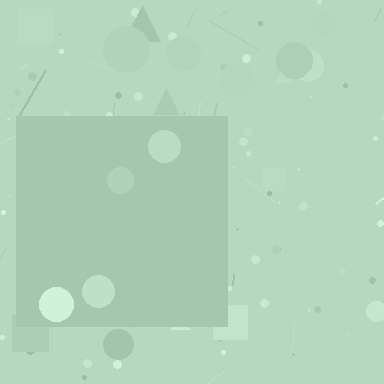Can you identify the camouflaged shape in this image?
The camouflaged shape is a square.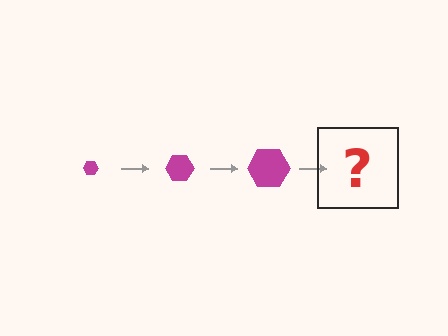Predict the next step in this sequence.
The next step is a magenta hexagon, larger than the previous one.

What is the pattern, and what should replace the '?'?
The pattern is that the hexagon gets progressively larger each step. The '?' should be a magenta hexagon, larger than the previous one.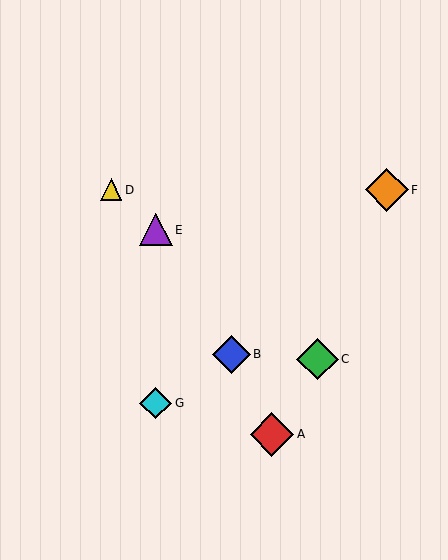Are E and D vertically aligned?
No, E is at x≈156 and D is at x≈111.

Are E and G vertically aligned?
Yes, both are at x≈156.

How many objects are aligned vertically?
2 objects (E, G) are aligned vertically.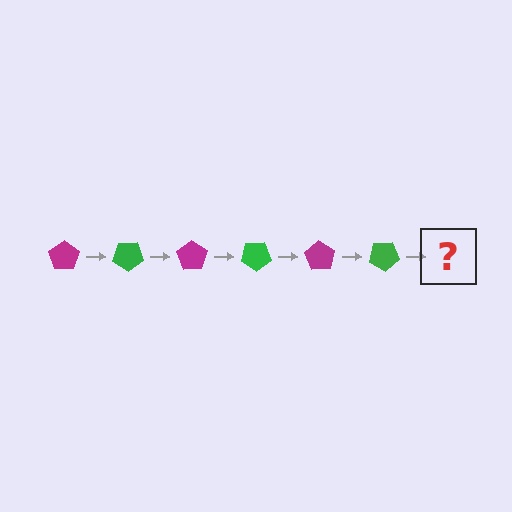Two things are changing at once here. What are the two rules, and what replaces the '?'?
The two rules are that it rotates 35 degrees each step and the color cycles through magenta and green. The '?' should be a magenta pentagon, rotated 210 degrees from the start.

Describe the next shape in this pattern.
It should be a magenta pentagon, rotated 210 degrees from the start.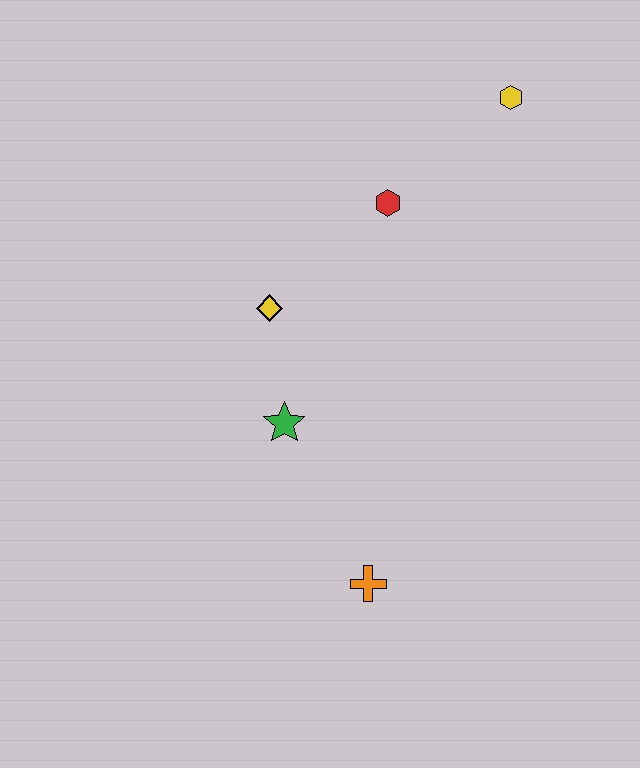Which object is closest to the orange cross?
The green star is closest to the orange cross.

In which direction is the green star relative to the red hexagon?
The green star is below the red hexagon.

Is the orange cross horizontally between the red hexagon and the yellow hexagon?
No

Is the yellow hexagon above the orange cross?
Yes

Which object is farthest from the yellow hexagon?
The orange cross is farthest from the yellow hexagon.